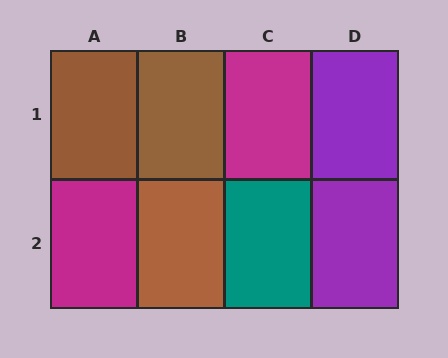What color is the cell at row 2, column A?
Magenta.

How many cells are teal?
1 cell is teal.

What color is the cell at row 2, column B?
Brown.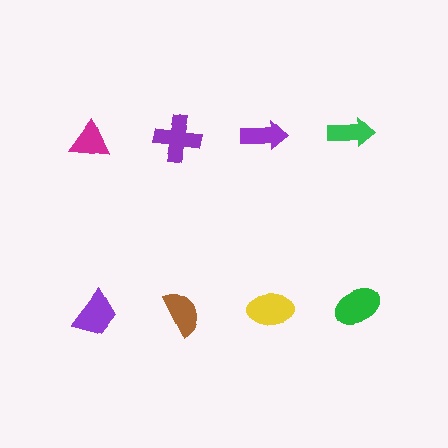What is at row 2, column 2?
A brown semicircle.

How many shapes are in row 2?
4 shapes.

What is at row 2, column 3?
A yellow ellipse.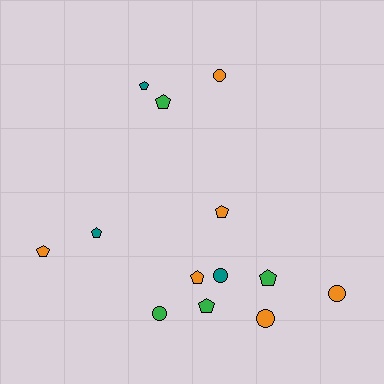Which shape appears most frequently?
Pentagon, with 8 objects.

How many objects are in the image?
There are 13 objects.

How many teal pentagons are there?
There are 2 teal pentagons.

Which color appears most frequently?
Orange, with 6 objects.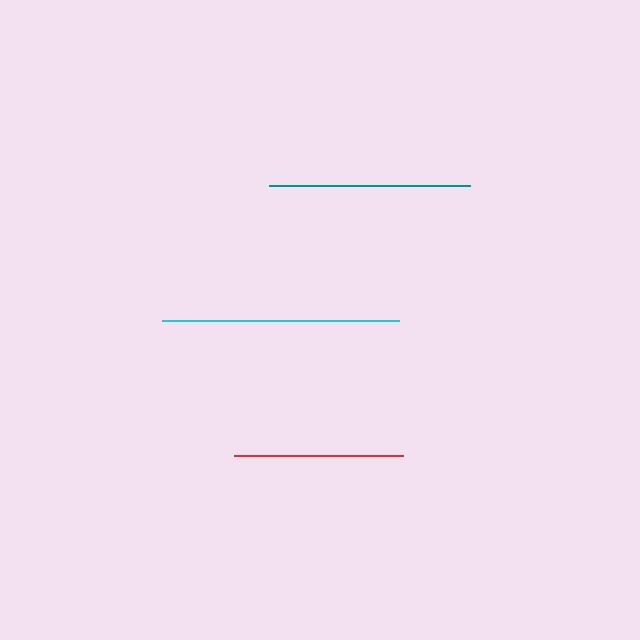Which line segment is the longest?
The cyan line is the longest at approximately 237 pixels.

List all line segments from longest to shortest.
From longest to shortest: cyan, teal, red.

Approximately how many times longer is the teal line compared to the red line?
The teal line is approximately 1.2 times the length of the red line.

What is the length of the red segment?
The red segment is approximately 169 pixels long.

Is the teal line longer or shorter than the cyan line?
The cyan line is longer than the teal line.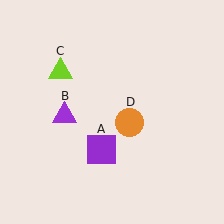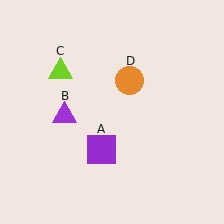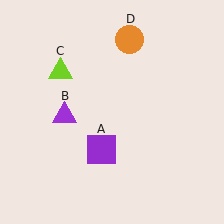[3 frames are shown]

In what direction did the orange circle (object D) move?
The orange circle (object D) moved up.